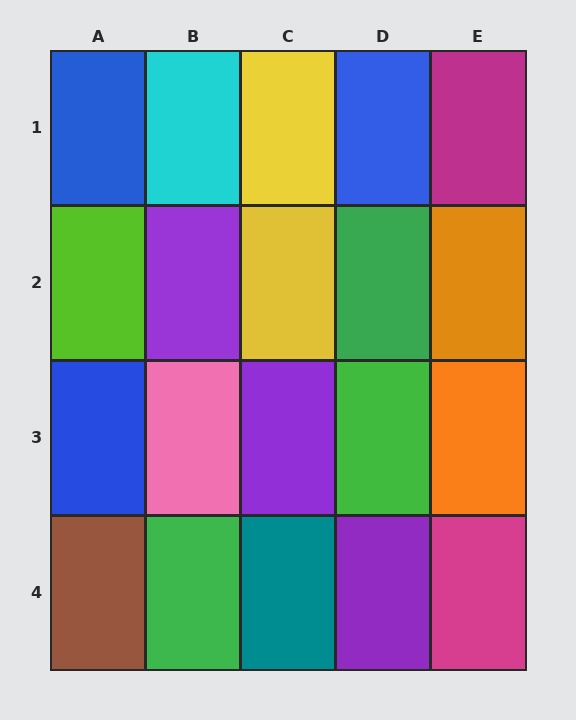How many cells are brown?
1 cell is brown.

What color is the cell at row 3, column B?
Pink.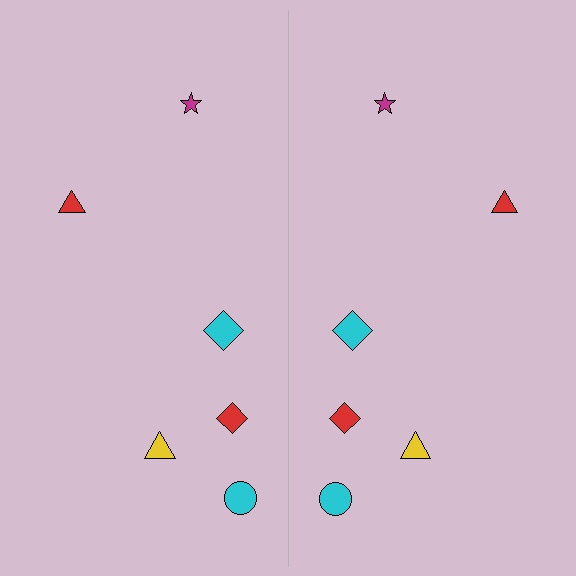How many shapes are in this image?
There are 12 shapes in this image.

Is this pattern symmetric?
Yes, this pattern has bilateral (reflection) symmetry.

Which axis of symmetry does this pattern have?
The pattern has a vertical axis of symmetry running through the center of the image.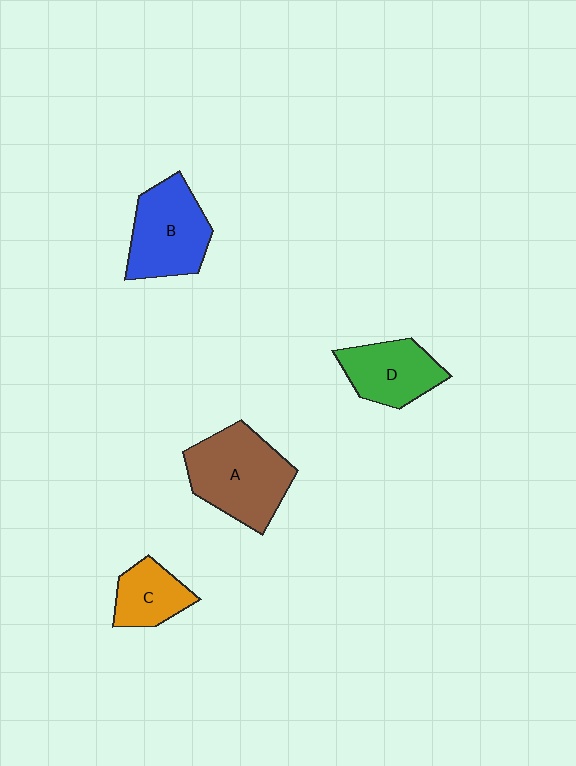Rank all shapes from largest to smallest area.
From largest to smallest: A (brown), B (blue), D (green), C (orange).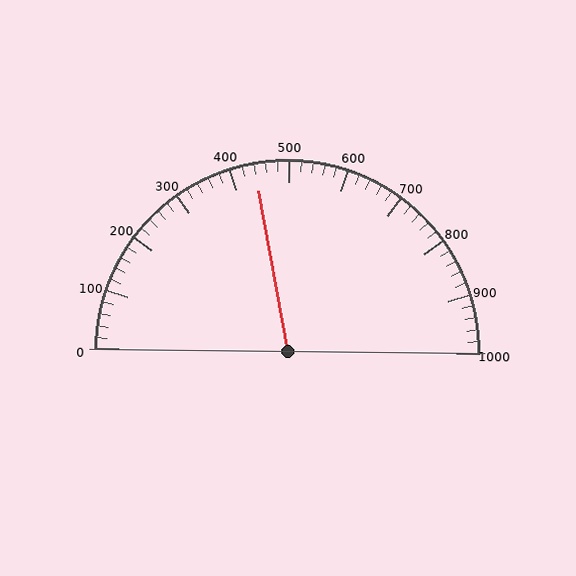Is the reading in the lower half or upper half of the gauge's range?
The reading is in the lower half of the range (0 to 1000).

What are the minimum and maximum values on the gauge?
The gauge ranges from 0 to 1000.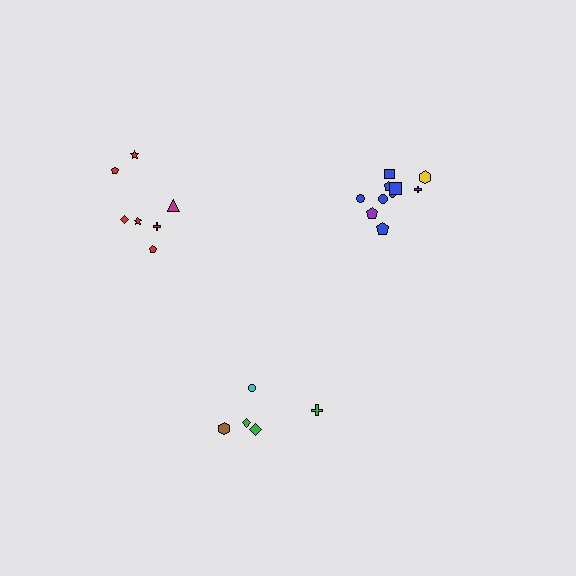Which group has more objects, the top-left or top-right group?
The top-right group.